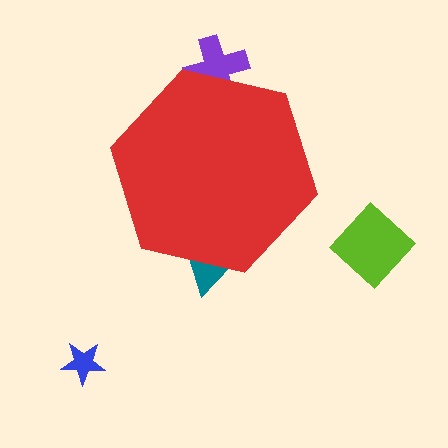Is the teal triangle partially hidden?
Yes, the teal triangle is partially hidden behind the red hexagon.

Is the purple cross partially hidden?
Yes, the purple cross is partially hidden behind the red hexagon.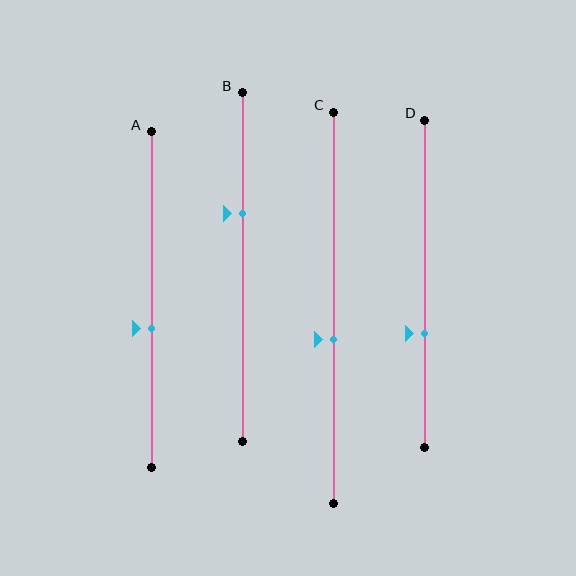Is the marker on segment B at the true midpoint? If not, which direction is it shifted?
No, the marker on segment B is shifted upward by about 15% of the segment length.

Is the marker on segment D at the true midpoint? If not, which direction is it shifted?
No, the marker on segment D is shifted downward by about 15% of the segment length.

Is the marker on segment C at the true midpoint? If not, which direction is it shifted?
No, the marker on segment C is shifted downward by about 8% of the segment length.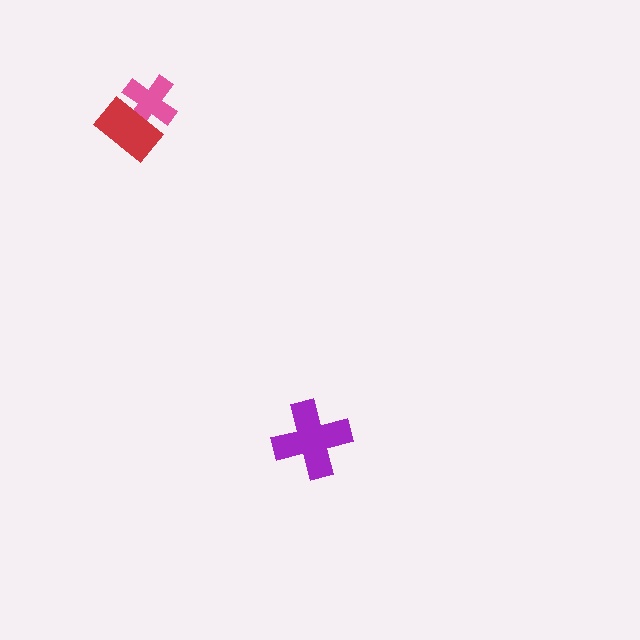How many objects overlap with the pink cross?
1 object overlaps with the pink cross.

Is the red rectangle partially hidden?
No, no other shape covers it.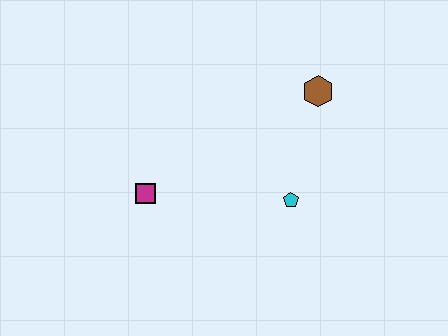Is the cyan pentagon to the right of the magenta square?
Yes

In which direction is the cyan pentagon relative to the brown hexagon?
The cyan pentagon is below the brown hexagon.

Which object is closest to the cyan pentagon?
The brown hexagon is closest to the cyan pentagon.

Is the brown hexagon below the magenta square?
No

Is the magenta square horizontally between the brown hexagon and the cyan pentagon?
No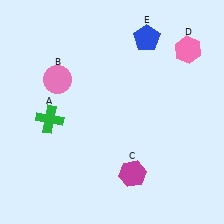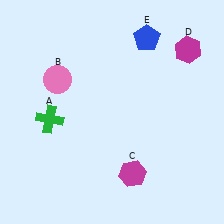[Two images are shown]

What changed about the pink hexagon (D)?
In Image 1, D is pink. In Image 2, it changed to magenta.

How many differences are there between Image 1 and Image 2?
There is 1 difference between the two images.